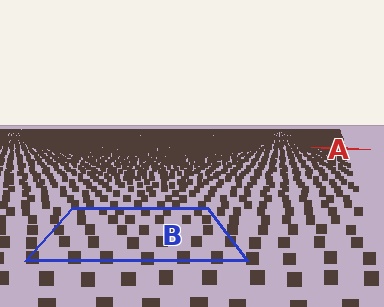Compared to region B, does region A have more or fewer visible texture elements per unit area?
Region A has more texture elements per unit area — they are packed more densely because it is farther away.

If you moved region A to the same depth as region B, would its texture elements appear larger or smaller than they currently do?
They would appear larger. At a closer depth, the same texture elements are projected at a bigger on-screen size.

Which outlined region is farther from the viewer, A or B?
Region A is farther from the viewer — the texture elements inside it appear smaller and more densely packed.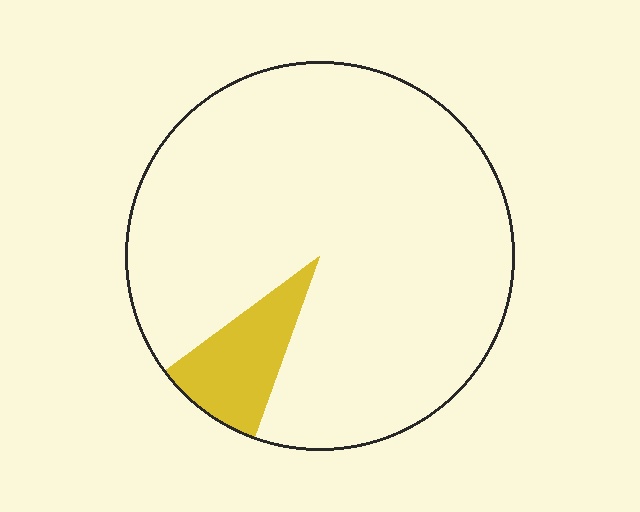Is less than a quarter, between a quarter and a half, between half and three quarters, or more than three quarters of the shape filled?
Less than a quarter.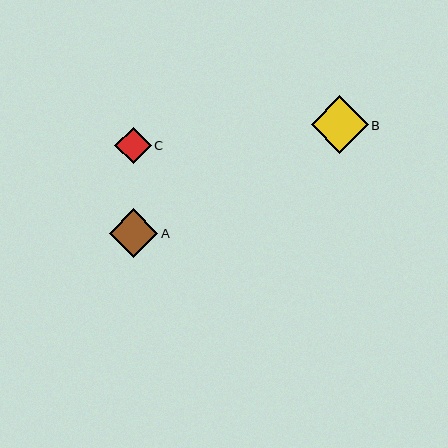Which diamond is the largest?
Diamond B is the largest with a size of approximately 57 pixels.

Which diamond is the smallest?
Diamond C is the smallest with a size of approximately 36 pixels.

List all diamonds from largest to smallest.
From largest to smallest: B, A, C.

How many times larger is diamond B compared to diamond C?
Diamond B is approximately 1.6 times the size of diamond C.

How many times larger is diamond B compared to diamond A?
Diamond B is approximately 1.2 times the size of diamond A.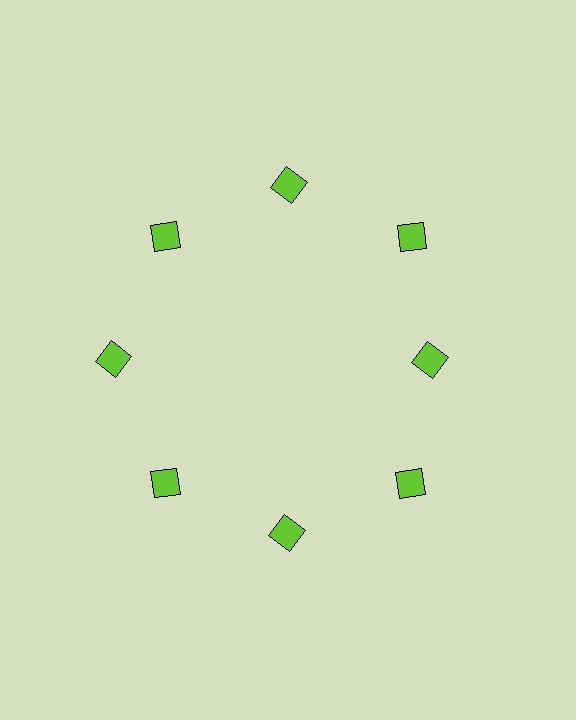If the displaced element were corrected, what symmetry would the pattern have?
It would have 8-fold rotational symmetry — the pattern would map onto itself every 45 degrees.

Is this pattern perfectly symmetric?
No. The 8 lime squares are arranged in a ring, but one element near the 3 o'clock position is pulled inward toward the center, breaking the 8-fold rotational symmetry.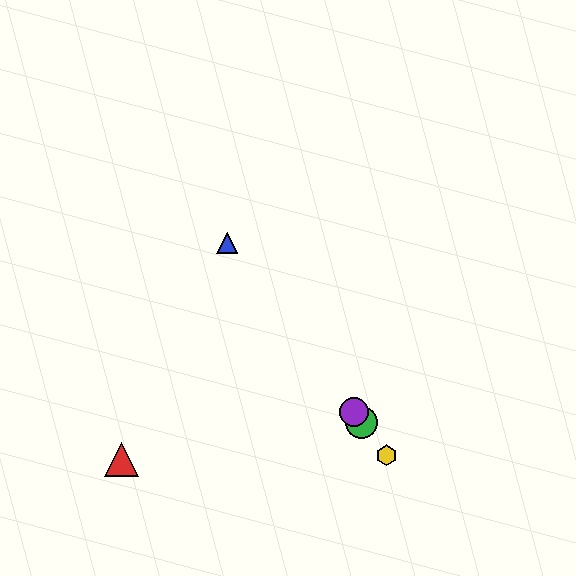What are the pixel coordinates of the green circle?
The green circle is at (362, 423).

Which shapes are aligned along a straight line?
The blue triangle, the green circle, the yellow hexagon, the purple circle are aligned along a straight line.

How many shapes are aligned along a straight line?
4 shapes (the blue triangle, the green circle, the yellow hexagon, the purple circle) are aligned along a straight line.